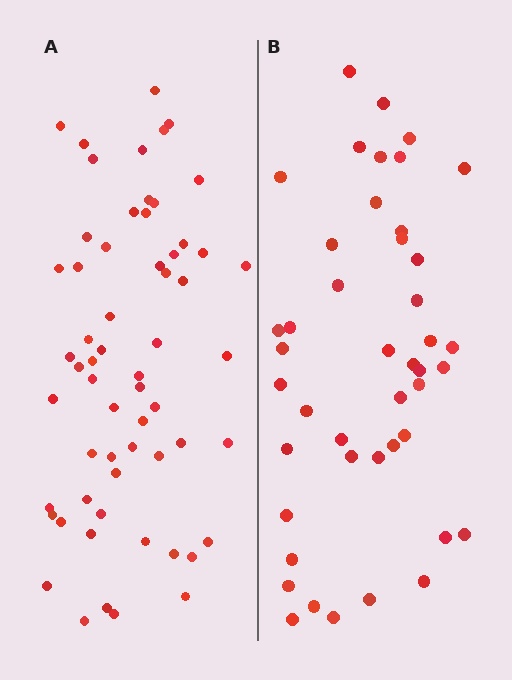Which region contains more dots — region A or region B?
Region A (the left region) has more dots.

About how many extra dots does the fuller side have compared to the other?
Region A has approximately 15 more dots than region B.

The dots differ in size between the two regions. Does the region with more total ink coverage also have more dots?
No. Region B has more total ink coverage because its dots are larger, but region A actually contains more individual dots. Total area can be misleading — the number of items is what matters here.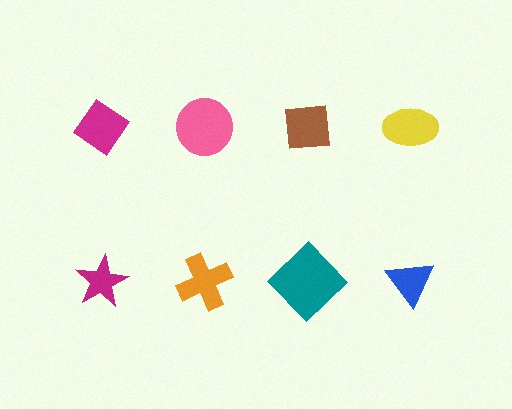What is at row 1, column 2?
A pink circle.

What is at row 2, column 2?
An orange cross.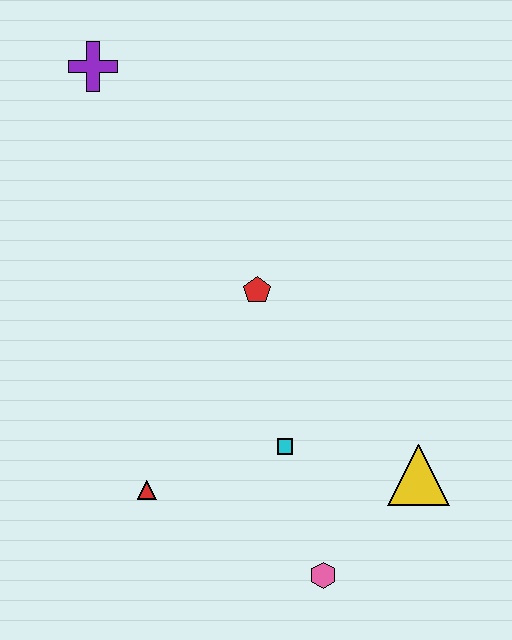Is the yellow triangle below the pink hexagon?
No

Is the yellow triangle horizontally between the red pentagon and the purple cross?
No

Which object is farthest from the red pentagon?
The pink hexagon is farthest from the red pentagon.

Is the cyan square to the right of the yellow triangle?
No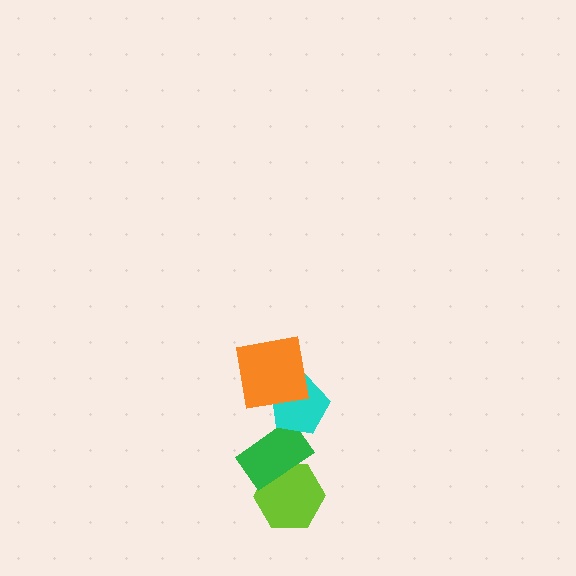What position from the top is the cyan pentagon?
The cyan pentagon is 2nd from the top.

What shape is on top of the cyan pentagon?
The orange square is on top of the cyan pentagon.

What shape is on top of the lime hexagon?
The green rectangle is on top of the lime hexagon.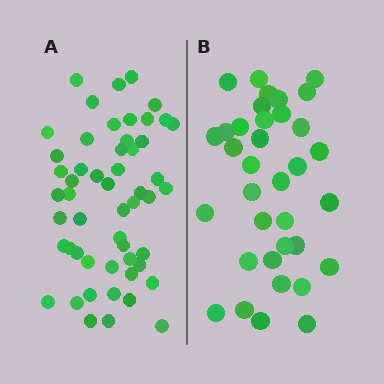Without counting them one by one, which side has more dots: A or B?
Region A (the left region) has more dots.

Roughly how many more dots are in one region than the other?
Region A has approximately 20 more dots than region B.